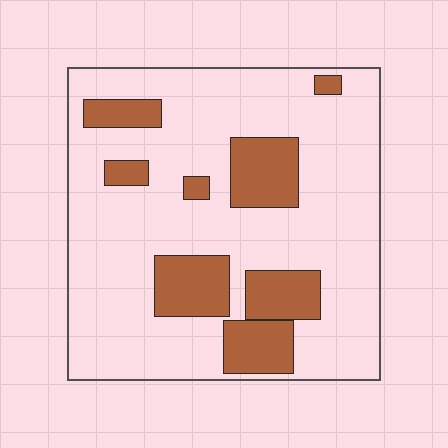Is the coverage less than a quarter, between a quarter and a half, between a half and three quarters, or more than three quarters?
Less than a quarter.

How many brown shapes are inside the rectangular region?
8.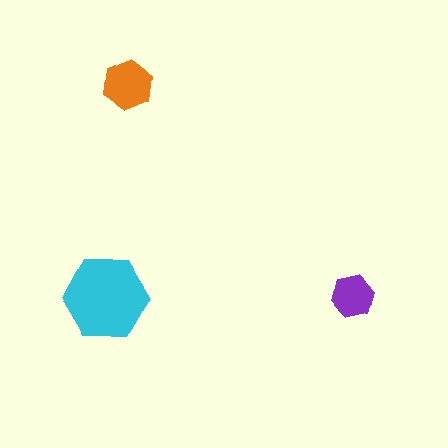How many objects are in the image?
There are 3 objects in the image.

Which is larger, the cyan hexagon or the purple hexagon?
The cyan one.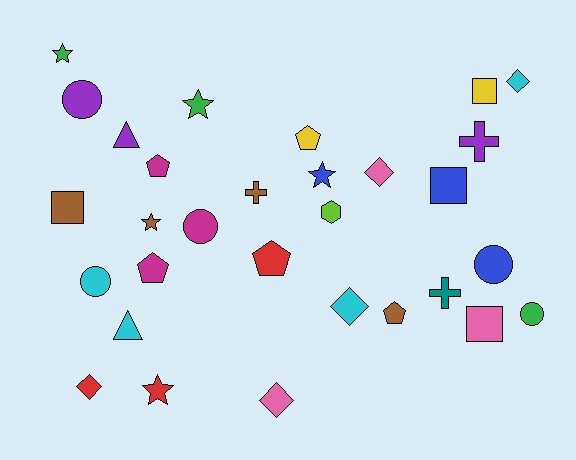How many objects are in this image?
There are 30 objects.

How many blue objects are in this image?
There are 3 blue objects.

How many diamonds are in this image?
There are 5 diamonds.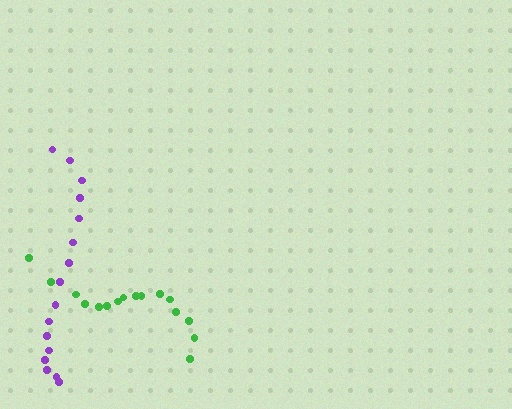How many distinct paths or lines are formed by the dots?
There are 2 distinct paths.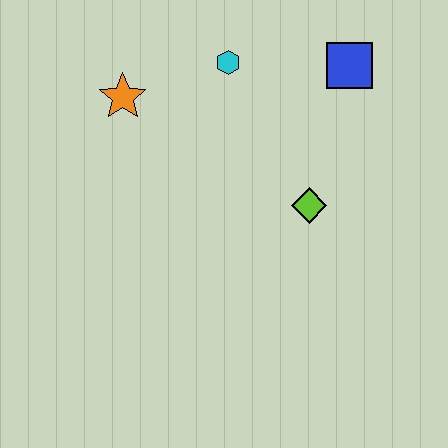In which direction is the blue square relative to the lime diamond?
The blue square is above the lime diamond.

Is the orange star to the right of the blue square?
No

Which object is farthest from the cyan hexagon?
The lime diamond is farthest from the cyan hexagon.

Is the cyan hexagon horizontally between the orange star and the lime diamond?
Yes